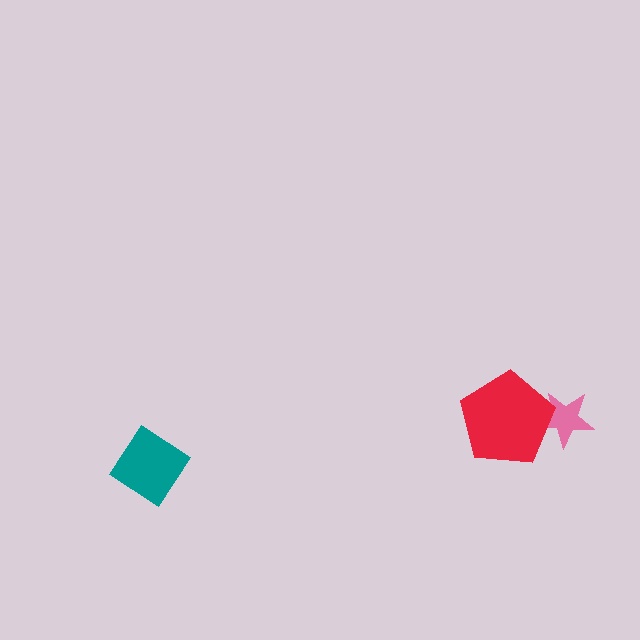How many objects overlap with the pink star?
1 object overlaps with the pink star.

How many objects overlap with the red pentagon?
1 object overlaps with the red pentagon.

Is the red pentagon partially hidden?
No, no other shape covers it.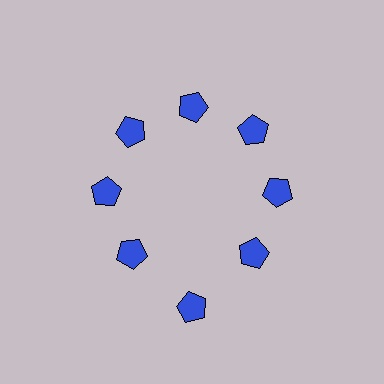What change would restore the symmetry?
The symmetry would be restored by moving it inward, back onto the ring so that all 8 pentagons sit at equal angles and equal distance from the center.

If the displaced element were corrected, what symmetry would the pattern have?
It would have 8-fold rotational symmetry — the pattern would map onto itself every 45 degrees.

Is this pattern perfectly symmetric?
No. The 8 blue pentagons are arranged in a ring, but one element near the 6 o'clock position is pushed outward from the center, breaking the 8-fold rotational symmetry.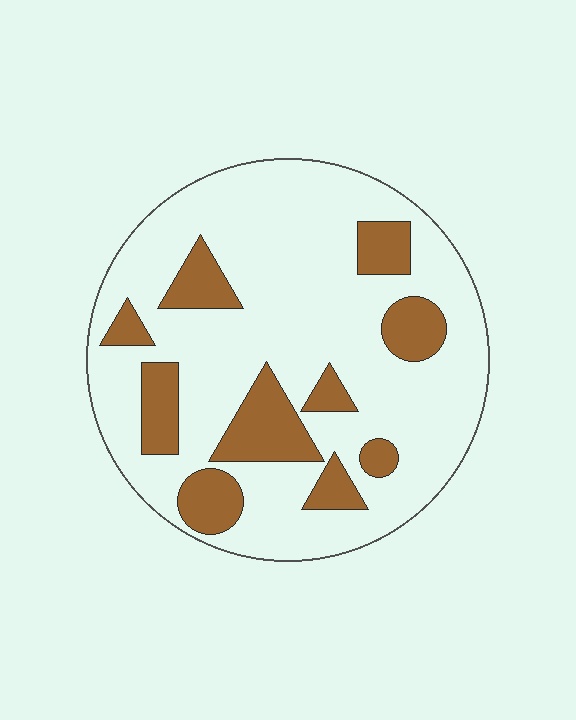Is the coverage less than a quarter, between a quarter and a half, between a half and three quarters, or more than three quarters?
Less than a quarter.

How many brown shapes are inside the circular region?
10.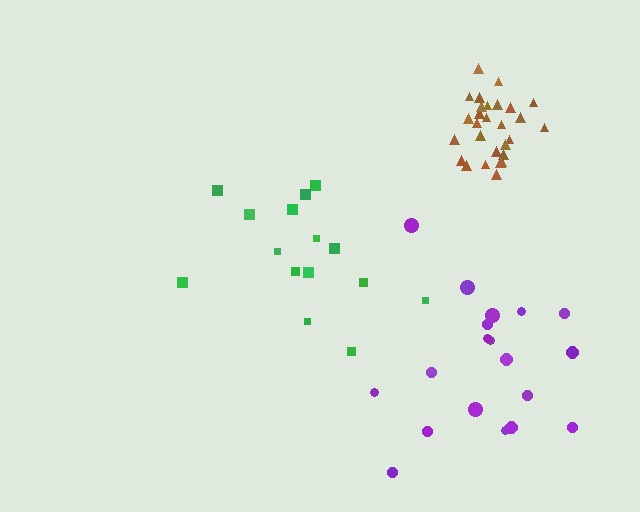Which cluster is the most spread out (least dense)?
Green.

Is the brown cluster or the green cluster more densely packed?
Brown.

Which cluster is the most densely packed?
Brown.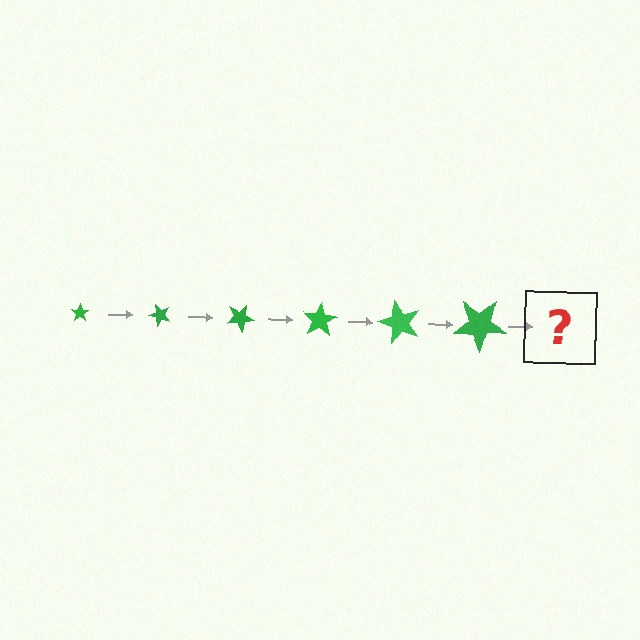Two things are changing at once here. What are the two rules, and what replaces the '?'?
The two rules are that the star grows larger each step and it rotates 50 degrees each step. The '?' should be a star, larger than the previous one and rotated 300 degrees from the start.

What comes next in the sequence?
The next element should be a star, larger than the previous one and rotated 300 degrees from the start.